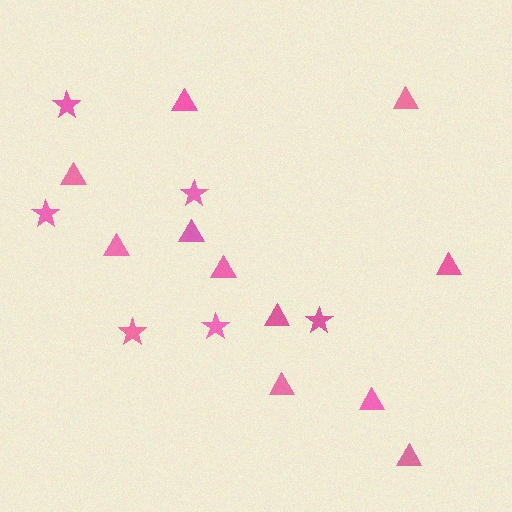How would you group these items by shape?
There are 2 groups: one group of triangles (11) and one group of stars (6).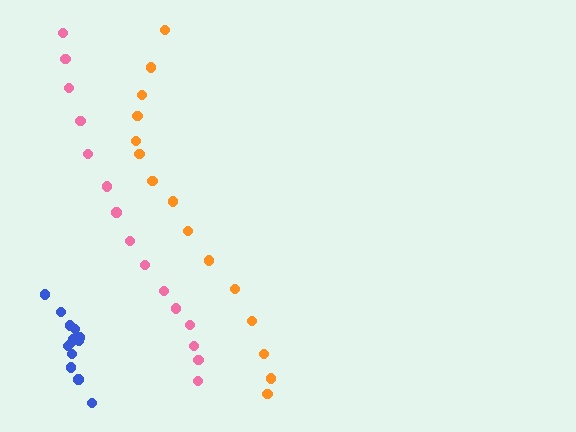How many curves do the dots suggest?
There are 3 distinct paths.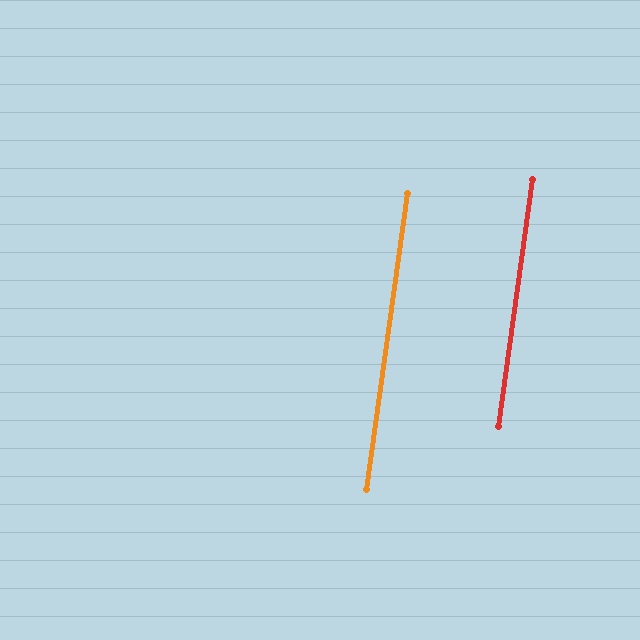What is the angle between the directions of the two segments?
Approximately 0 degrees.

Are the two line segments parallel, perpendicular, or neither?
Parallel — their directions differ by only 0.3°.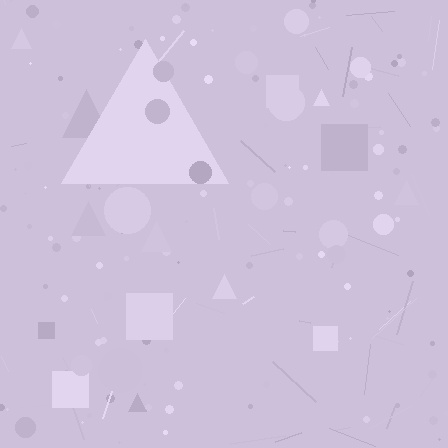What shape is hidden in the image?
A triangle is hidden in the image.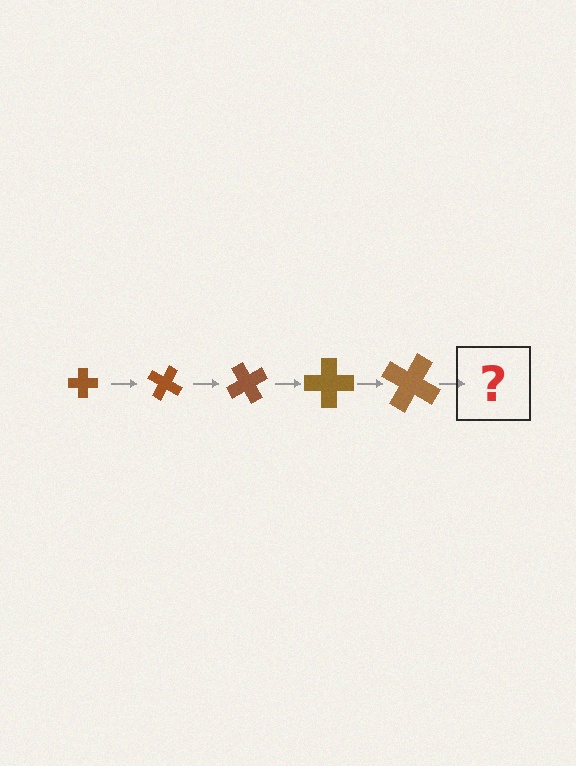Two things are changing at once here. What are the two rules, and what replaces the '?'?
The two rules are that the cross grows larger each step and it rotates 30 degrees each step. The '?' should be a cross, larger than the previous one and rotated 150 degrees from the start.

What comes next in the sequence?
The next element should be a cross, larger than the previous one and rotated 150 degrees from the start.